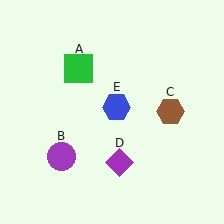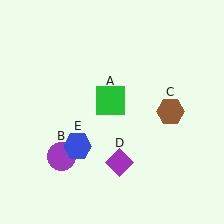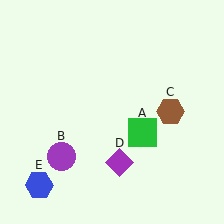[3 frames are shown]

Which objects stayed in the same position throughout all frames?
Purple circle (object B) and brown hexagon (object C) and purple diamond (object D) remained stationary.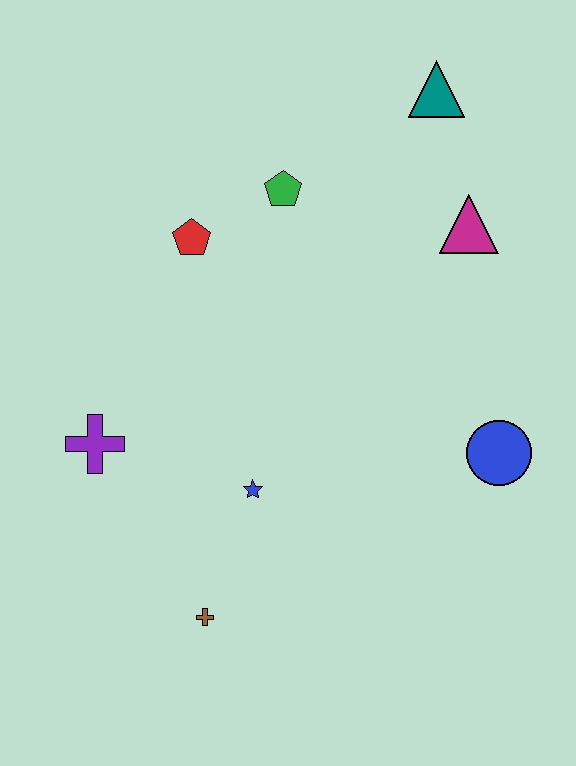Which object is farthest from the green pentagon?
The brown cross is farthest from the green pentagon.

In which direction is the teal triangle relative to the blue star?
The teal triangle is above the blue star.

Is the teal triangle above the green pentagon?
Yes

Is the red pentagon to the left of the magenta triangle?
Yes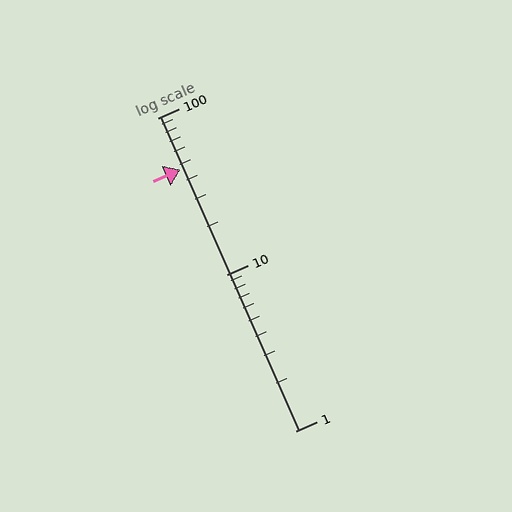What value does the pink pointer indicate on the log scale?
The pointer indicates approximately 47.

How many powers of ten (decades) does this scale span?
The scale spans 2 decades, from 1 to 100.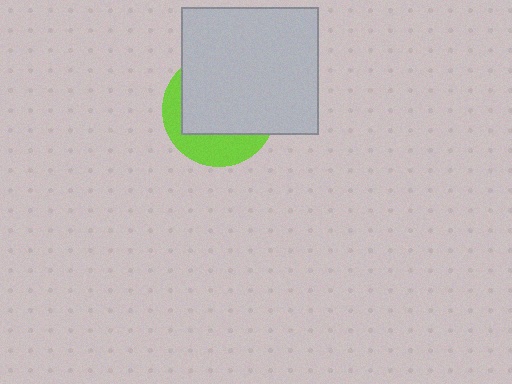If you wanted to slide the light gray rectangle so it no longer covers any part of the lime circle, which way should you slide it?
Slide it toward the upper-right — that is the most direct way to separate the two shapes.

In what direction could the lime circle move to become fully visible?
The lime circle could move toward the lower-left. That would shift it out from behind the light gray rectangle entirely.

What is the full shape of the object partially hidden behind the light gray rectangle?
The partially hidden object is a lime circle.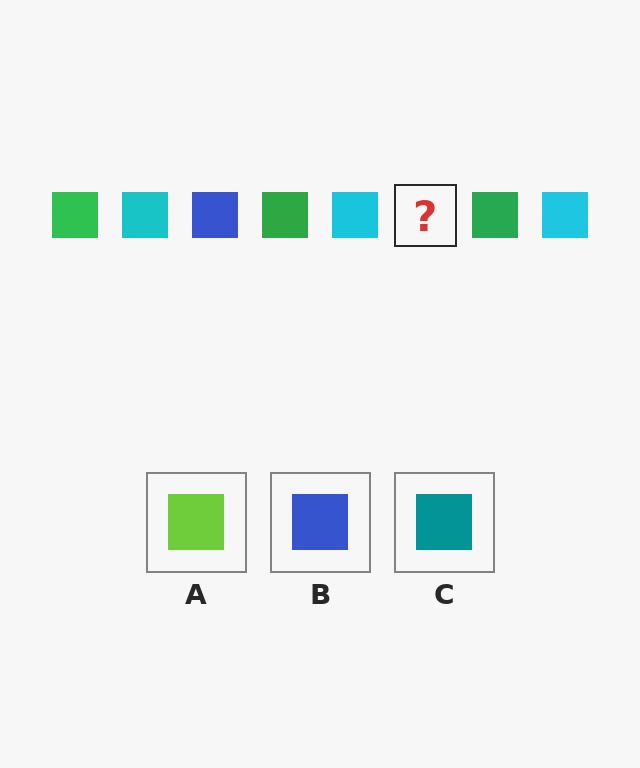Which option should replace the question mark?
Option B.